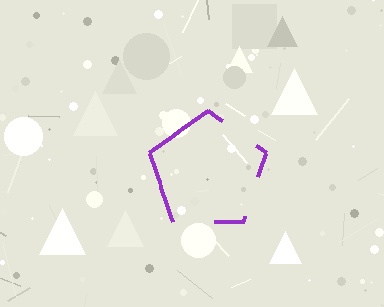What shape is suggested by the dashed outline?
The dashed outline suggests a pentagon.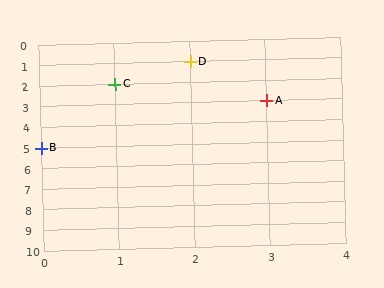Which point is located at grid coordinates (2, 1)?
Point D is at (2, 1).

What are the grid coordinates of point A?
Point A is at grid coordinates (3, 3).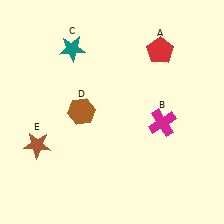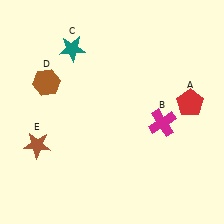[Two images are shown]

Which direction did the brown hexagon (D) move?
The brown hexagon (D) moved left.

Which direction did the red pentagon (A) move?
The red pentagon (A) moved down.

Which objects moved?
The objects that moved are: the red pentagon (A), the brown hexagon (D).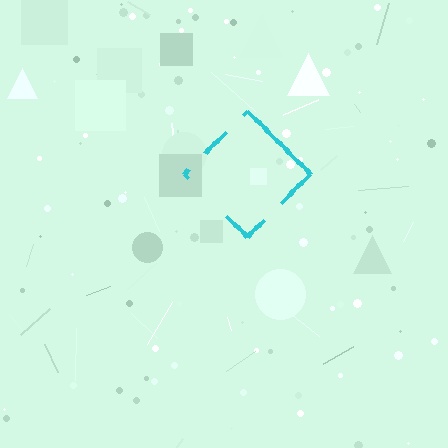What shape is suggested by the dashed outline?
The dashed outline suggests a diamond.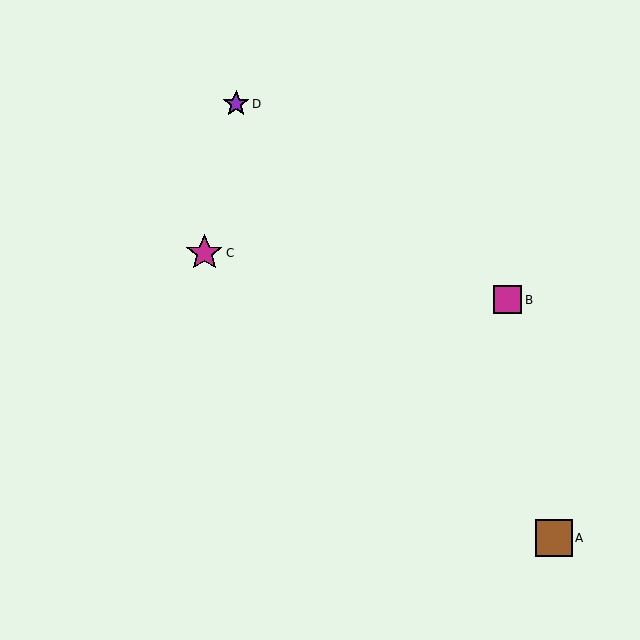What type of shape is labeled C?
Shape C is a magenta star.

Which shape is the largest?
The magenta star (labeled C) is the largest.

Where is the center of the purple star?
The center of the purple star is at (236, 104).